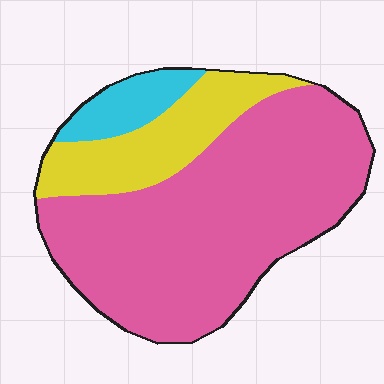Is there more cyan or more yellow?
Yellow.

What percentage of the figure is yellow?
Yellow takes up about one fifth (1/5) of the figure.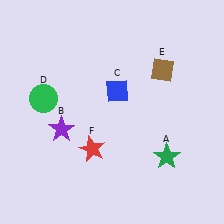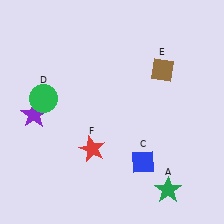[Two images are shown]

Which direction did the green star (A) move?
The green star (A) moved down.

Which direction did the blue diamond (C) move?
The blue diamond (C) moved down.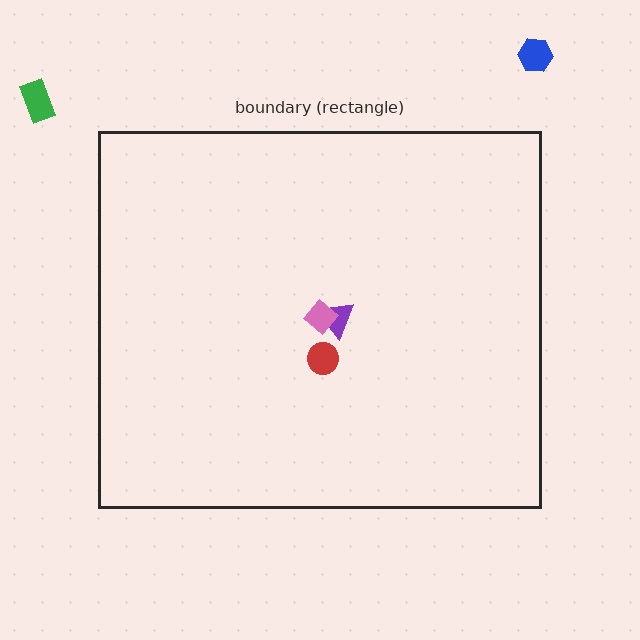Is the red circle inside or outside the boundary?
Inside.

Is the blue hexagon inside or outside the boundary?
Outside.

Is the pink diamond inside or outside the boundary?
Inside.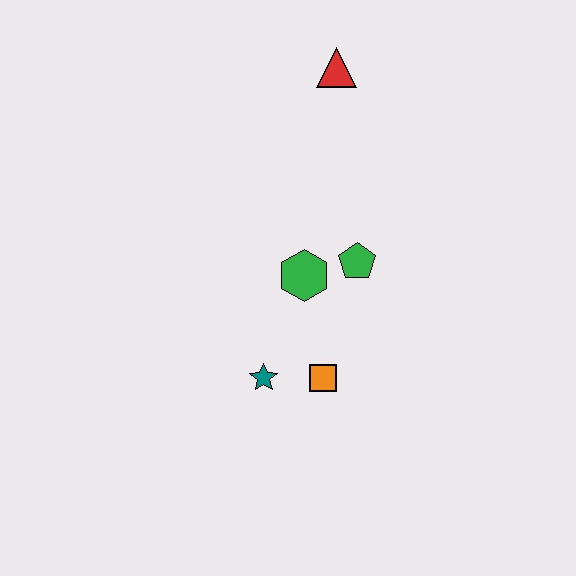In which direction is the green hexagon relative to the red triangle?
The green hexagon is below the red triangle.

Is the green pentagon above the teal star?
Yes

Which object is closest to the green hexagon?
The green pentagon is closest to the green hexagon.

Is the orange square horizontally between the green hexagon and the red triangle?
Yes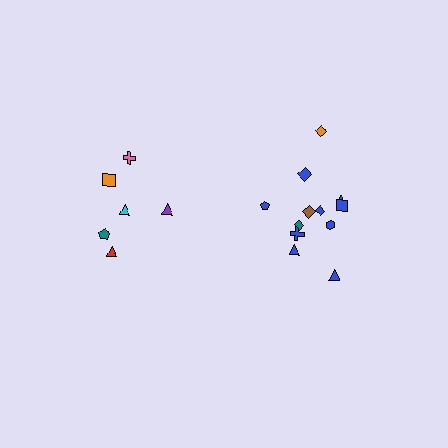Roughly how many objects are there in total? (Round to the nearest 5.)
Roughly 20 objects in total.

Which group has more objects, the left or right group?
The right group.